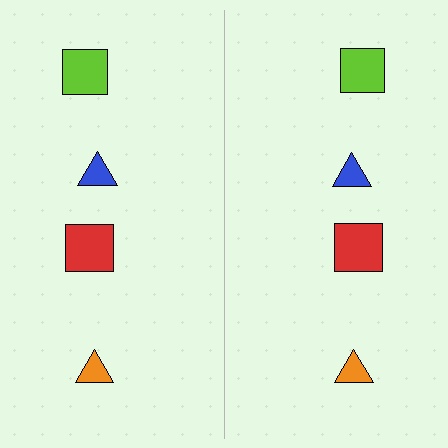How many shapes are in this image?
There are 8 shapes in this image.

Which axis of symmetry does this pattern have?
The pattern has a vertical axis of symmetry running through the center of the image.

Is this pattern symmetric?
Yes, this pattern has bilateral (reflection) symmetry.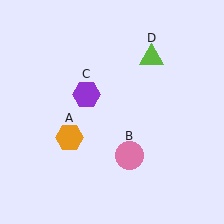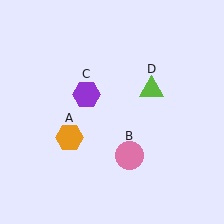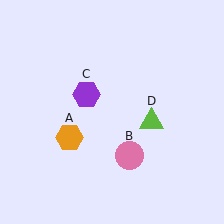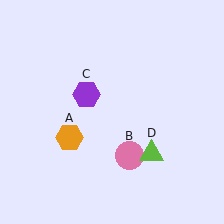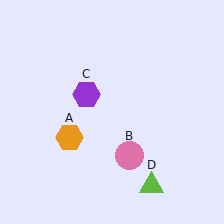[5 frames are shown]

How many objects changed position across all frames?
1 object changed position: lime triangle (object D).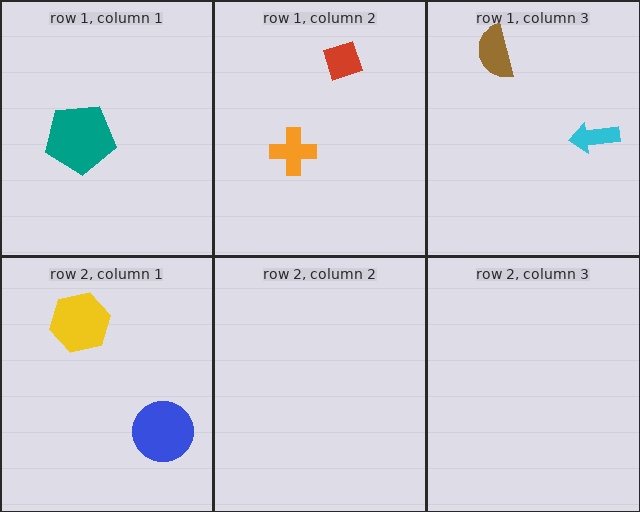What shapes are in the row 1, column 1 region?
The teal pentagon.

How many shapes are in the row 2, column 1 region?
2.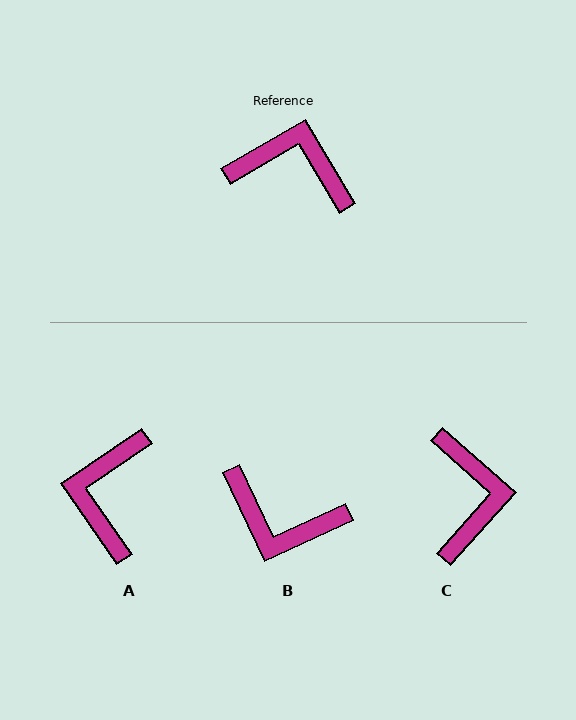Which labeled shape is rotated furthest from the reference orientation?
B, about 174 degrees away.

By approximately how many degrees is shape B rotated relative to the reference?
Approximately 174 degrees counter-clockwise.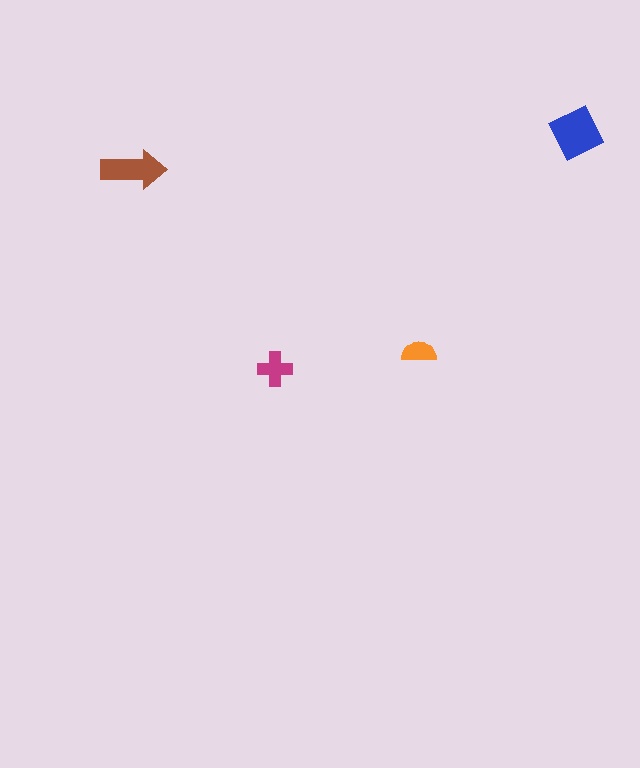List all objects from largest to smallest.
The blue square, the brown arrow, the magenta cross, the orange semicircle.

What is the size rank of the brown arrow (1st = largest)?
2nd.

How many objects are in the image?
There are 4 objects in the image.